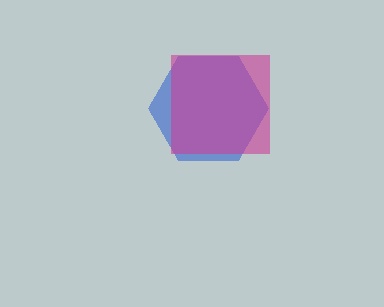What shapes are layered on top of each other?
The layered shapes are: a blue hexagon, a magenta square.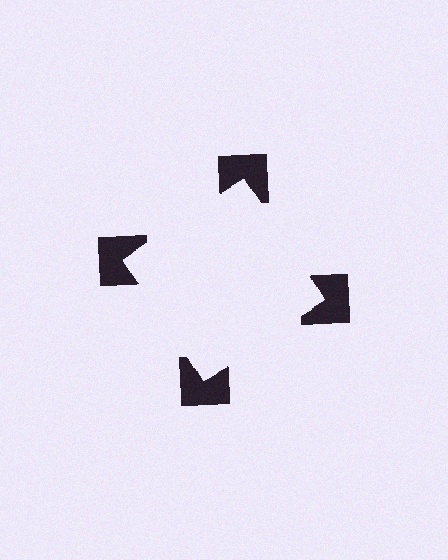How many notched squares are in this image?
There are 4 — one at each vertex of the illusory square.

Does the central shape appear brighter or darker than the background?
It typically appears slightly brighter than the background, even though no actual brightness change is drawn.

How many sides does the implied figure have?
4 sides.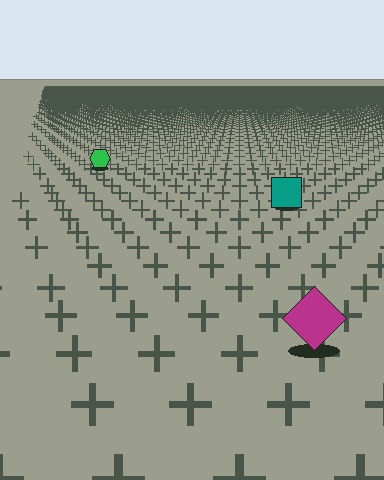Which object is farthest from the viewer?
The green hexagon is farthest from the viewer. It appears smaller and the ground texture around it is denser.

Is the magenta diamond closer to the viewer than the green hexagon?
Yes. The magenta diamond is closer — you can tell from the texture gradient: the ground texture is coarser near it.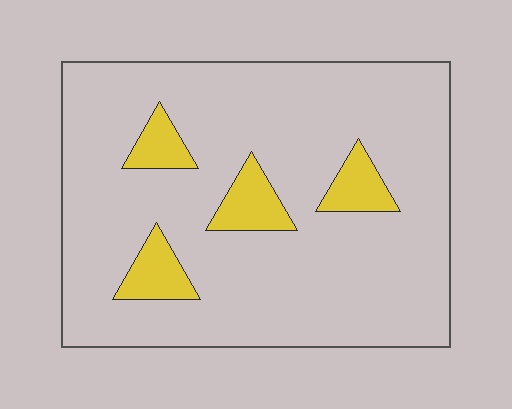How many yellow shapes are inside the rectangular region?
4.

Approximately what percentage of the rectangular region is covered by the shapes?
Approximately 10%.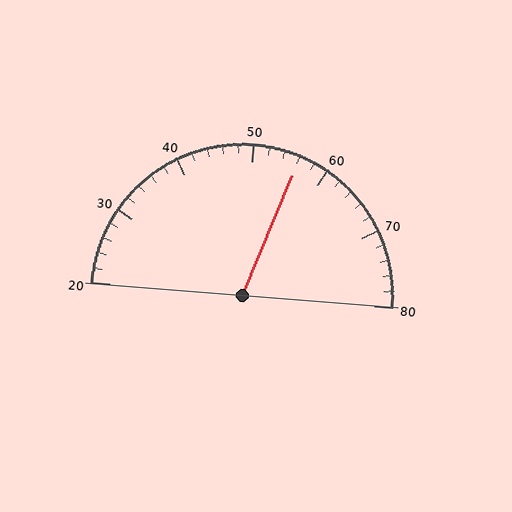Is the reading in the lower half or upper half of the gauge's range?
The reading is in the upper half of the range (20 to 80).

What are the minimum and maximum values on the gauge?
The gauge ranges from 20 to 80.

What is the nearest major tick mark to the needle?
The nearest major tick mark is 60.